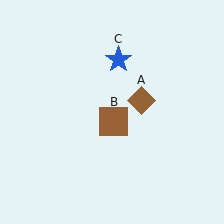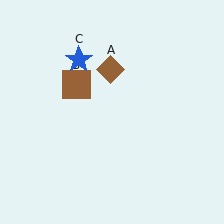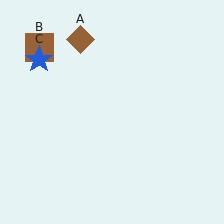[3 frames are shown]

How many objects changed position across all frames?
3 objects changed position: brown diamond (object A), brown square (object B), blue star (object C).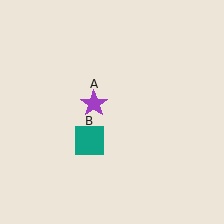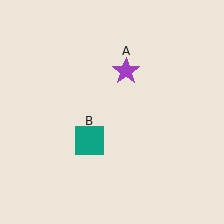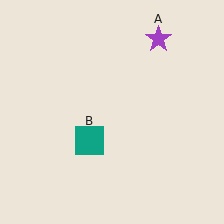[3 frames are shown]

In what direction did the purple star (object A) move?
The purple star (object A) moved up and to the right.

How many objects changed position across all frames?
1 object changed position: purple star (object A).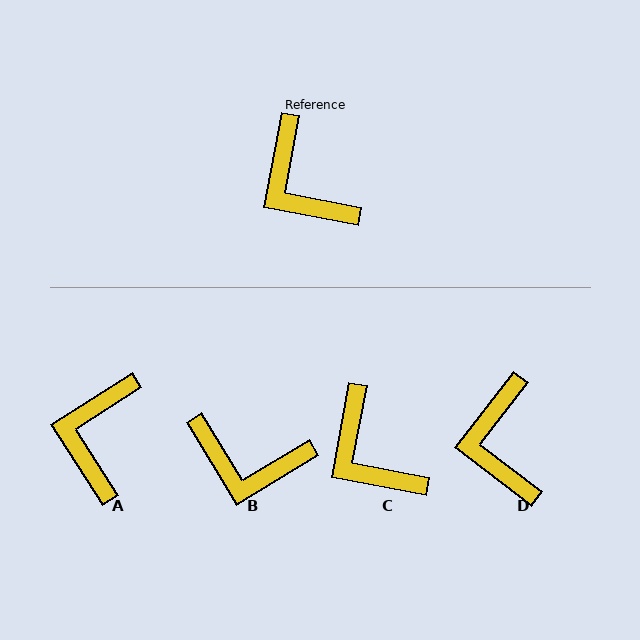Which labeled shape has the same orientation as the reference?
C.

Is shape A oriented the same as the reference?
No, it is off by about 47 degrees.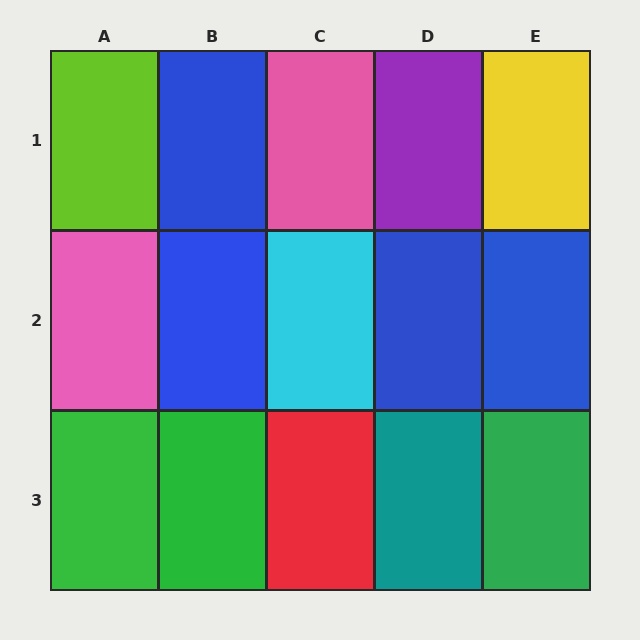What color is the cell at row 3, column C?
Red.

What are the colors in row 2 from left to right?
Pink, blue, cyan, blue, blue.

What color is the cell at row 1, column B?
Blue.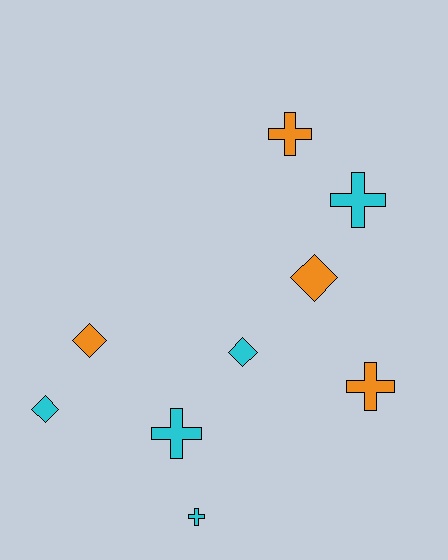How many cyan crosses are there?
There are 3 cyan crosses.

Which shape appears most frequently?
Cross, with 5 objects.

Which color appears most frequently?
Cyan, with 5 objects.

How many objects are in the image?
There are 9 objects.